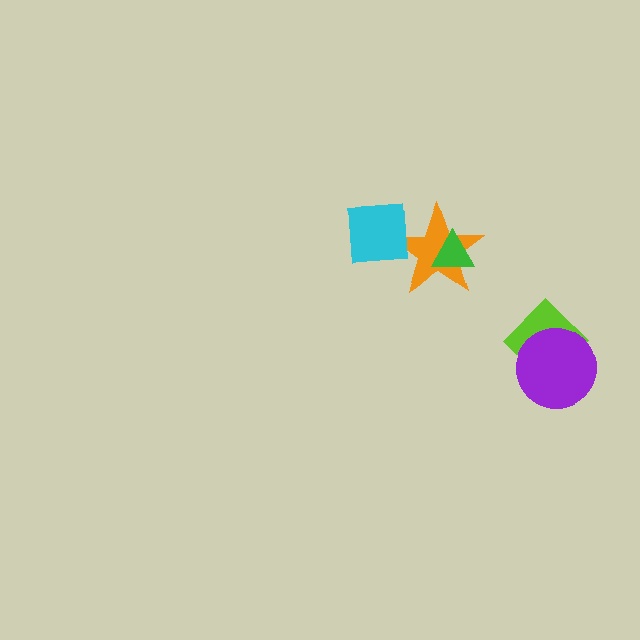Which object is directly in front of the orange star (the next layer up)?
The green triangle is directly in front of the orange star.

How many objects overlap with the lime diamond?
1 object overlaps with the lime diamond.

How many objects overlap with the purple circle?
1 object overlaps with the purple circle.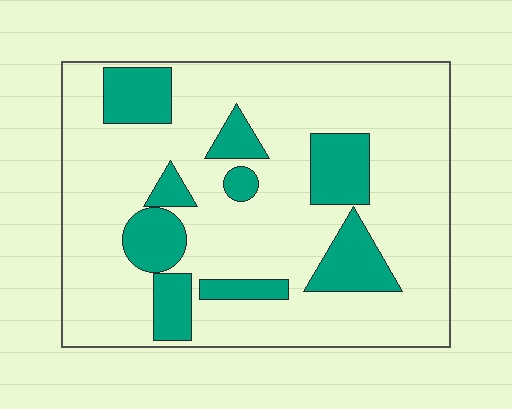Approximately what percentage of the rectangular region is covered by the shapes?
Approximately 20%.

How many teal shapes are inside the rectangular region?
9.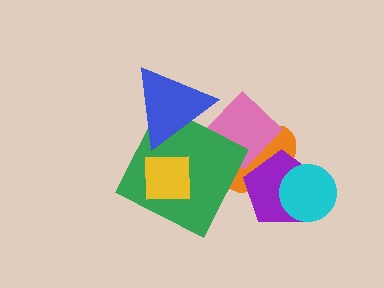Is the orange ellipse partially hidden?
Yes, it is partially covered by another shape.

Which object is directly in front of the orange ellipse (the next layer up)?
The pink diamond is directly in front of the orange ellipse.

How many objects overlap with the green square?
3 objects overlap with the green square.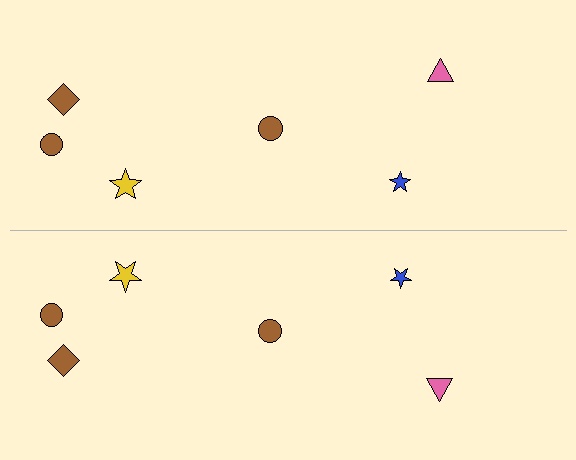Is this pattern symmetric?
Yes, this pattern has bilateral (reflection) symmetry.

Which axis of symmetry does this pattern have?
The pattern has a horizontal axis of symmetry running through the center of the image.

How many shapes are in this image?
There are 12 shapes in this image.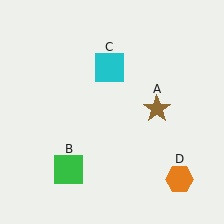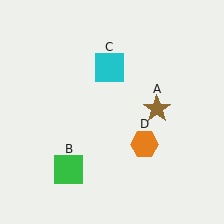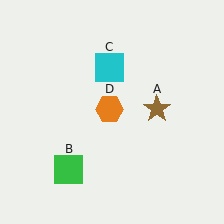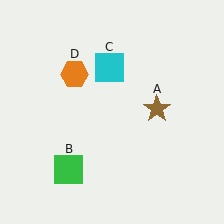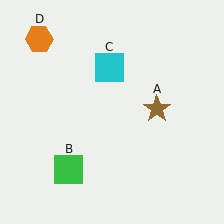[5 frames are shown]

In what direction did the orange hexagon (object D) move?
The orange hexagon (object D) moved up and to the left.